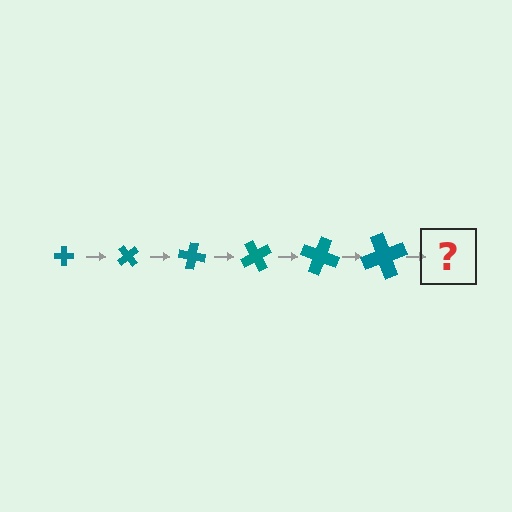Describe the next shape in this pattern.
It should be a cross, larger than the previous one and rotated 300 degrees from the start.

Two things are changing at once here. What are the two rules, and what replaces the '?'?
The two rules are that the cross grows larger each step and it rotates 50 degrees each step. The '?' should be a cross, larger than the previous one and rotated 300 degrees from the start.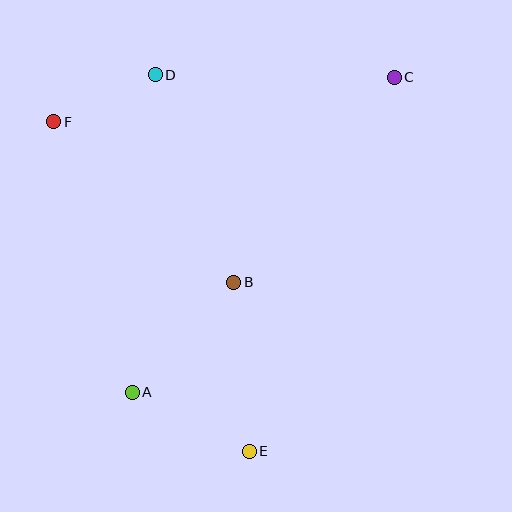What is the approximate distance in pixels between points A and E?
The distance between A and E is approximately 131 pixels.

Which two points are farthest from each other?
Points A and C are farthest from each other.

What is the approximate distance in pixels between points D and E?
The distance between D and E is approximately 388 pixels.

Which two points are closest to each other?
Points D and F are closest to each other.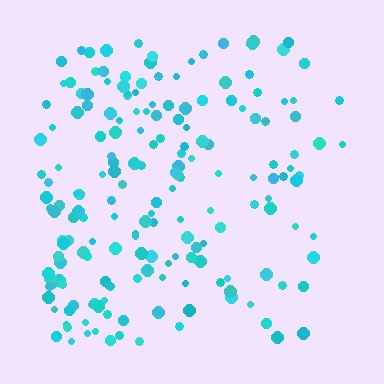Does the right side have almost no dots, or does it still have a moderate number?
Still a moderate number, just noticeably fewer than the left.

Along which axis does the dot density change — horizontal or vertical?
Horizontal.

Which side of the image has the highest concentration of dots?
The left.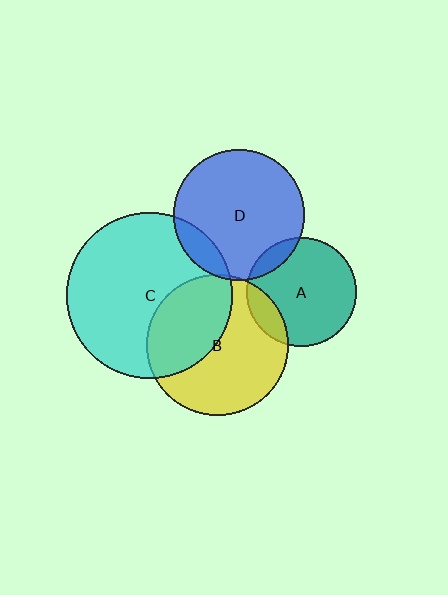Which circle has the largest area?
Circle C (cyan).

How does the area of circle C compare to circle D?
Approximately 1.6 times.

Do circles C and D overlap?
Yes.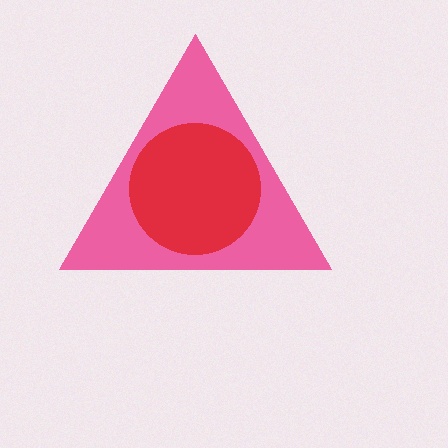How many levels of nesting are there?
2.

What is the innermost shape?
The red circle.